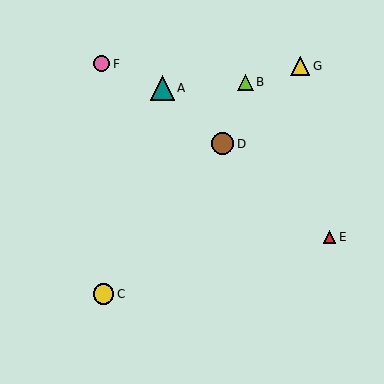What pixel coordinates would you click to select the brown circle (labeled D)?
Click at (223, 144) to select the brown circle D.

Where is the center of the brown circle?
The center of the brown circle is at (223, 144).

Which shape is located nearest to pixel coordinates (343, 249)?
The red triangle (labeled E) at (329, 237) is nearest to that location.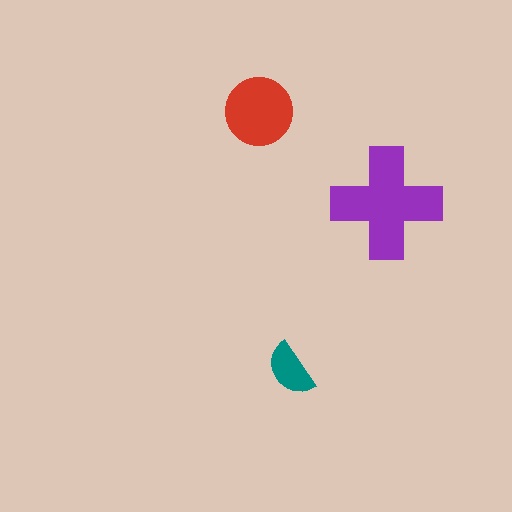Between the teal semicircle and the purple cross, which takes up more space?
The purple cross.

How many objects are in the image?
There are 3 objects in the image.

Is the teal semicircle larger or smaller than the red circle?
Smaller.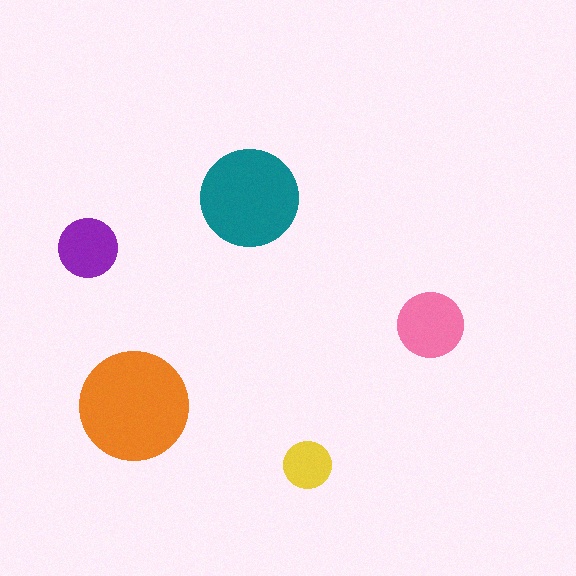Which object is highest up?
The teal circle is topmost.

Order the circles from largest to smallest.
the orange one, the teal one, the pink one, the purple one, the yellow one.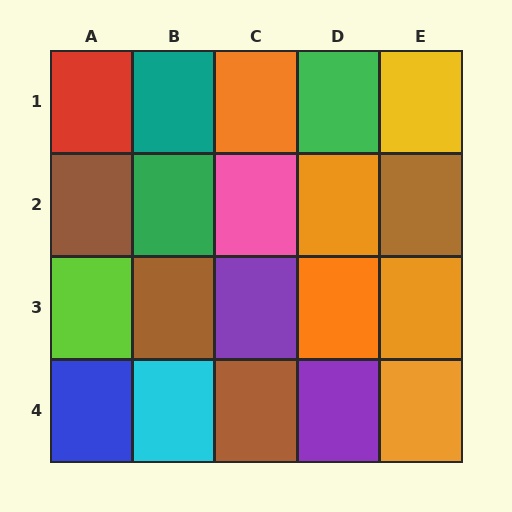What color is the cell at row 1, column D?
Green.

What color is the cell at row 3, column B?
Brown.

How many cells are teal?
1 cell is teal.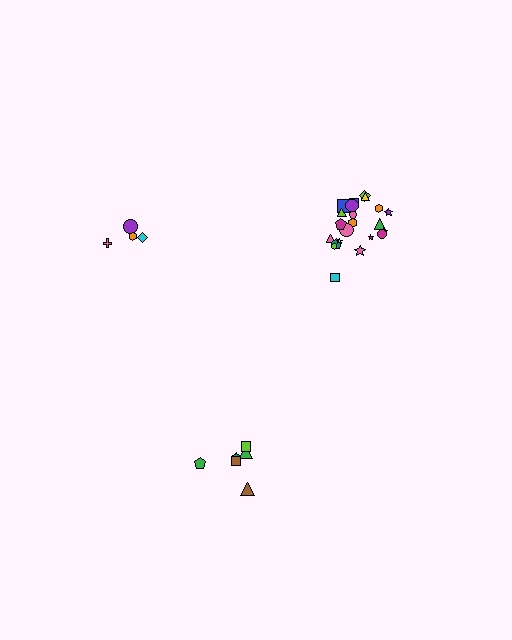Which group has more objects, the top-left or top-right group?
The top-right group.